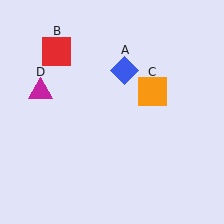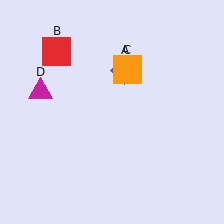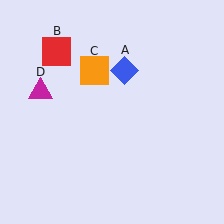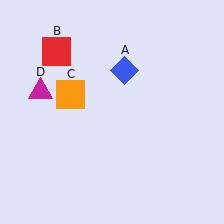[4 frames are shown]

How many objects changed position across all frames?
1 object changed position: orange square (object C).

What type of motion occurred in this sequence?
The orange square (object C) rotated counterclockwise around the center of the scene.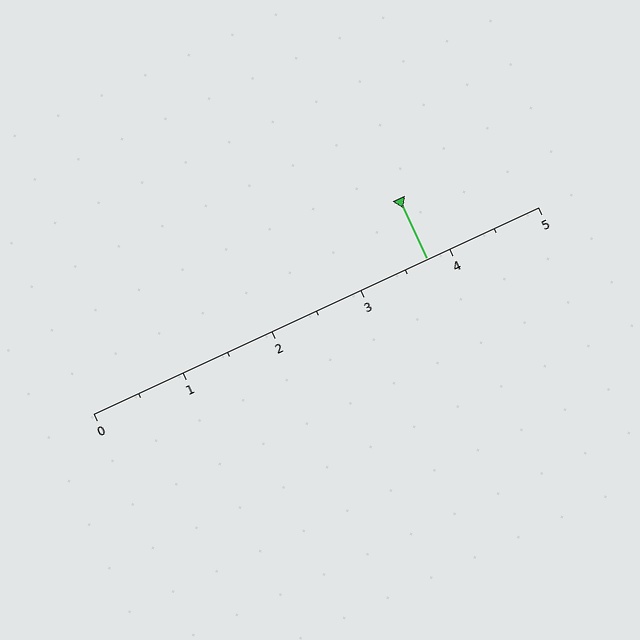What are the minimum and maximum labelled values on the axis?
The axis runs from 0 to 5.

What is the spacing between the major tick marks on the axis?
The major ticks are spaced 1 apart.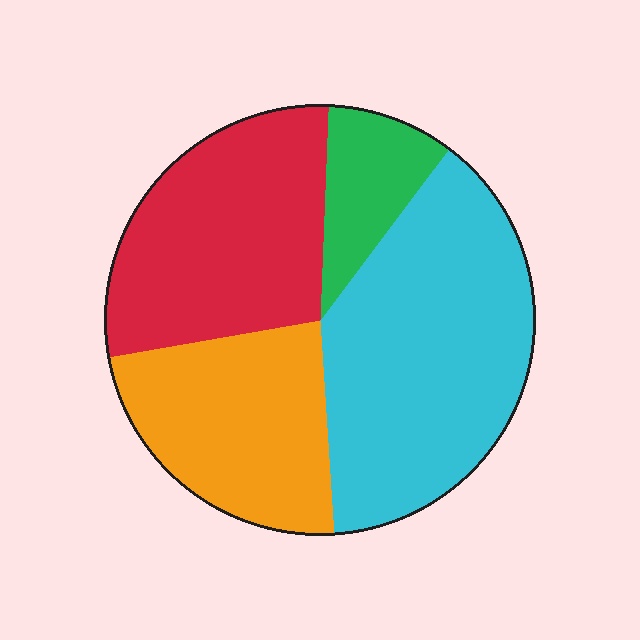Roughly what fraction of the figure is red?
Red takes up about one quarter (1/4) of the figure.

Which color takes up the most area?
Cyan, at roughly 40%.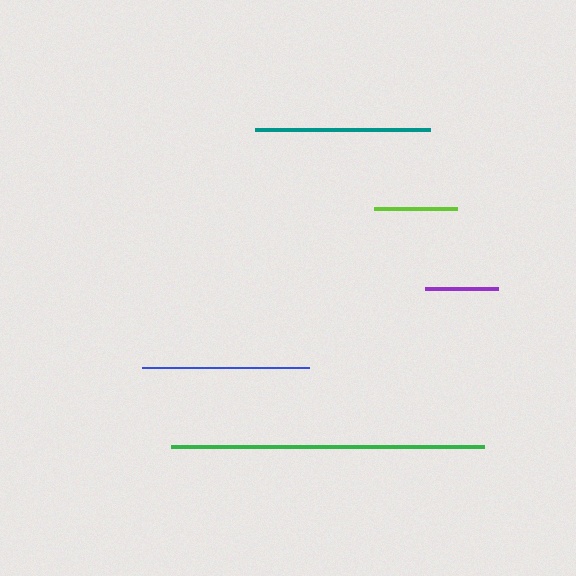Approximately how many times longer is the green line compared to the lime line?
The green line is approximately 3.8 times the length of the lime line.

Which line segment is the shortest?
The purple line is the shortest at approximately 73 pixels.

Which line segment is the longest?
The green line is the longest at approximately 314 pixels.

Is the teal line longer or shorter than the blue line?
The teal line is longer than the blue line.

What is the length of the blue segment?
The blue segment is approximately 167 pixels long.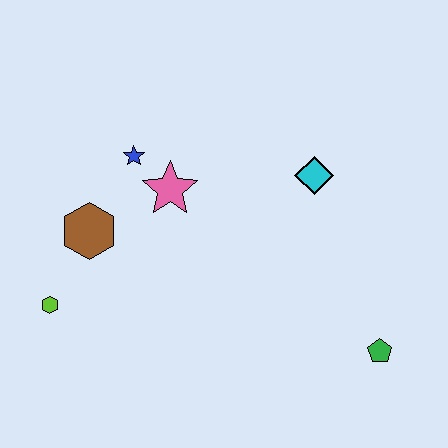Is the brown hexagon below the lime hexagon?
No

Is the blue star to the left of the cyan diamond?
Yes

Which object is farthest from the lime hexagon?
The green pentagon is farthest from the lime hexagon.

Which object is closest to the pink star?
The blue star is closest to the pink star.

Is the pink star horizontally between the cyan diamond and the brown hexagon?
Yes